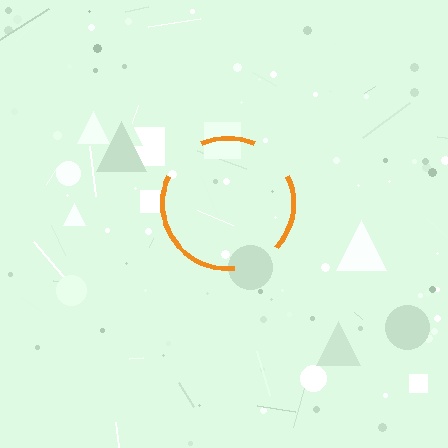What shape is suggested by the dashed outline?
The dashed outline suggests a circle.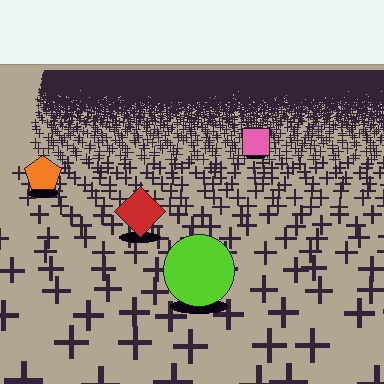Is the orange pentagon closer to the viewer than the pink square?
Yes. The orange pentagon is closer — you can tell from the texture gradient: the ground texture is coarser near it.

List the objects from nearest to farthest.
From nearest to farthest: the lime circle, the red diamond, the orange pentagon, the pink square.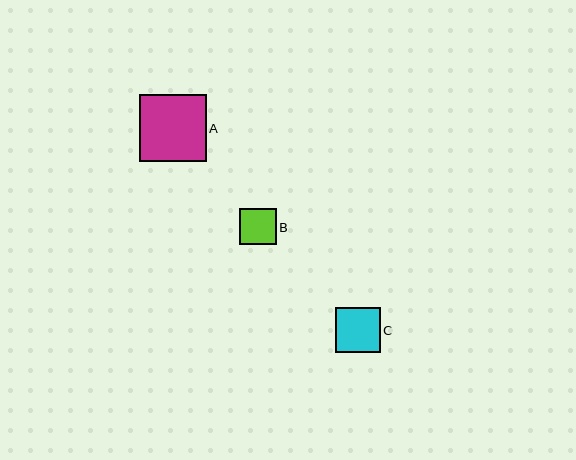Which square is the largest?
Square A is the largest with a size of approximately 66 pixels.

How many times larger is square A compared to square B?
Square A is approximately 1.8 times the size of square B.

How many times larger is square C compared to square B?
Square C is approximately 1.2 times the size of square B.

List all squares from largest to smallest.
From largest to smallest: A, C, B.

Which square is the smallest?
Square B is the smallest with a size of approximately 37 pixels.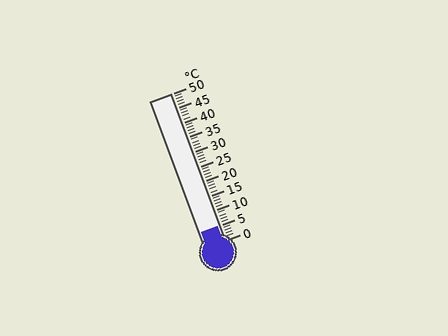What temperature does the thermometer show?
The thermometer shows approximately 5°C.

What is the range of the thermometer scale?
The thermometer scale ranges from 0°C to 50°C.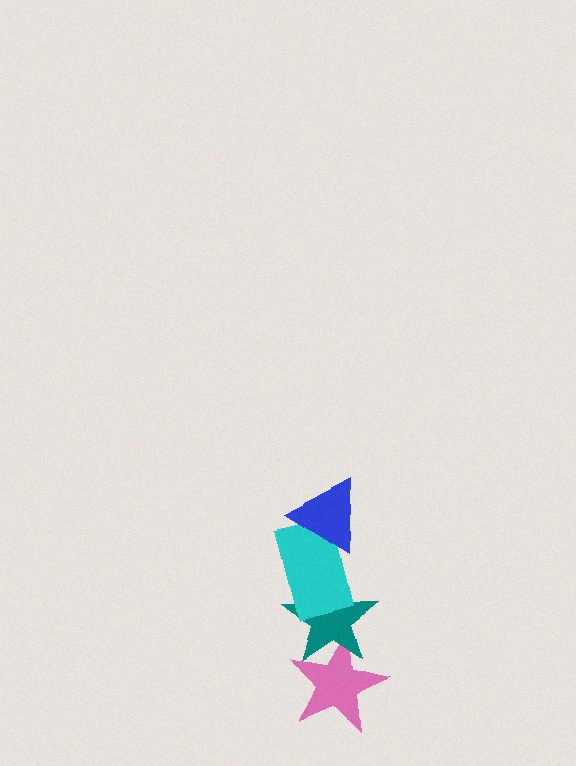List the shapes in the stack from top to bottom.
From top to bottom: the blue triangle, the cyan rectangle, the teal star, the pink star.